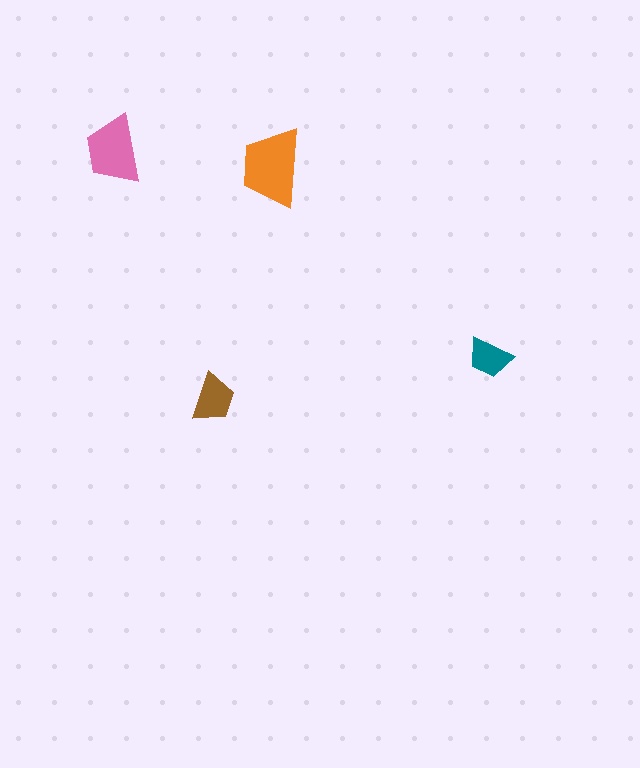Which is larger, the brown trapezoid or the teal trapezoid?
The brown one.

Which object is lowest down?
The brown trapezoid is bottommost.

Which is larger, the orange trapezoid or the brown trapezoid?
The orange one.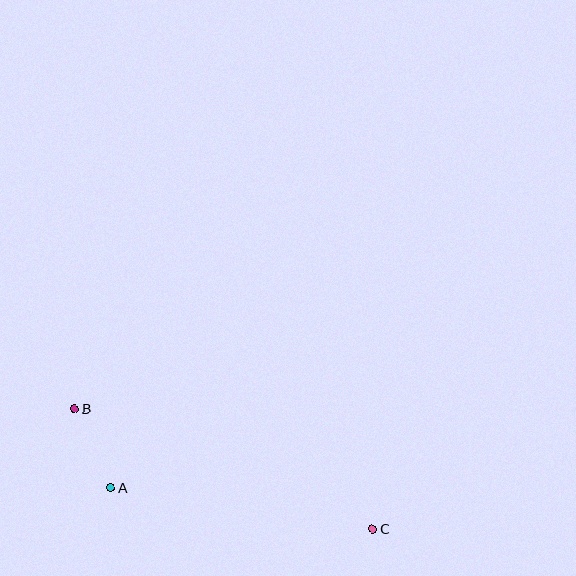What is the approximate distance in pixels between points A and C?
The distance between A and C is approximately 266 pixels.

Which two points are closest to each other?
Points A and B are closest to each other.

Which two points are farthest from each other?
Points B and C are farthest from each other.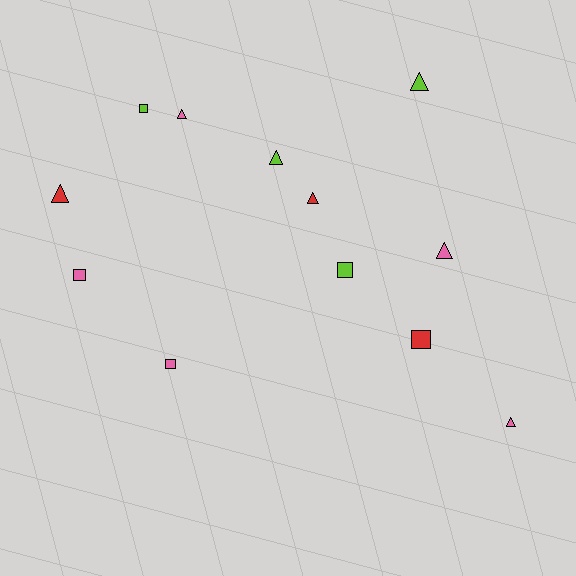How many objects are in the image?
There are 12 objects.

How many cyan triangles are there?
There are no cyan triangles.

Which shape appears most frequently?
Triangle, with 7 objects.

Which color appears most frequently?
Pink, with 5 objects.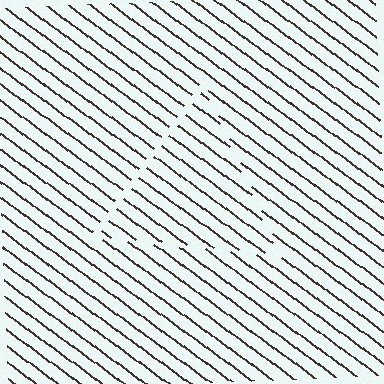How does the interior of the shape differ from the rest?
The interior of the shape contains the same grating, shifted by half a period — the contour is defined by the phase discontinuity where line-ends from the inner and outer gratings abut.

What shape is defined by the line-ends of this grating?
An illusory triangle. The interior of the shape contains the same grating, shifted by half a period — the contour is defined by the phase discontinuity where line-ends from the inner and outer gratings abut.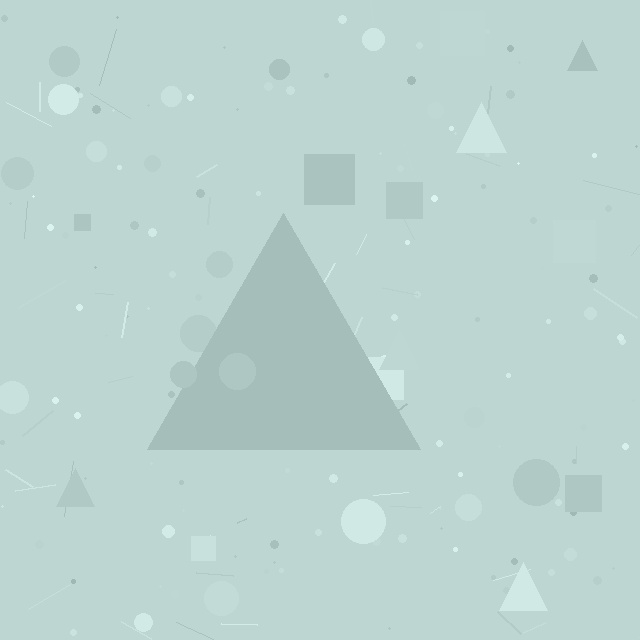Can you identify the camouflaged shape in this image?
The camouflaged shape is a triangle.